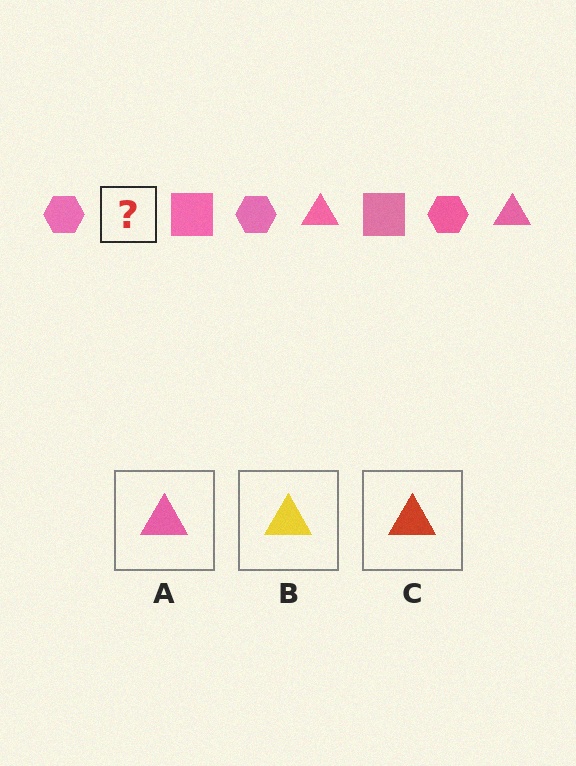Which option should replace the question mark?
Option A.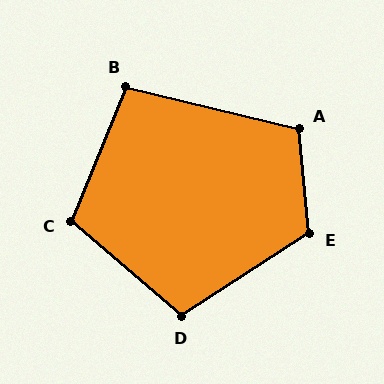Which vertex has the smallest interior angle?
B, at approximately 98 degrees.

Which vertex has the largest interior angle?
E, at approximately 117 degrees.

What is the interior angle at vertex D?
Approximately 107 degrees (obtuse).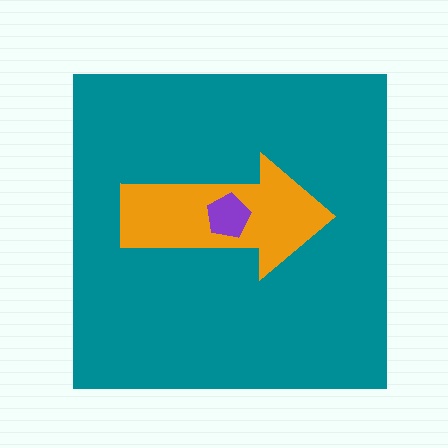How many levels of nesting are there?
3.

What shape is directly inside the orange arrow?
The purple pentagon.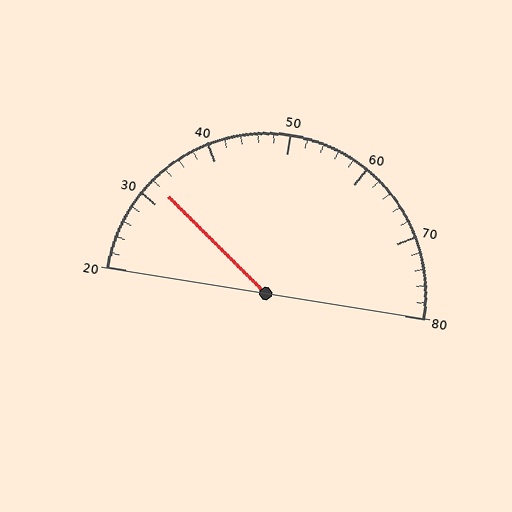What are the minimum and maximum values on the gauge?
The gauge ranges from 20 to 80.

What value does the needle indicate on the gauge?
The needle indicates approximately 32.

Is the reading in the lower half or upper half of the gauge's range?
The reading is in the lower half of the range (20 to 80).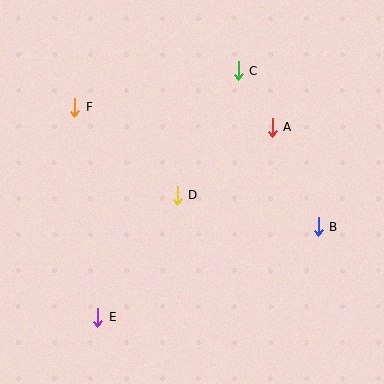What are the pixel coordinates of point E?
Point E is at (98, 317).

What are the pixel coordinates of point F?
Point F is at (75, 107).